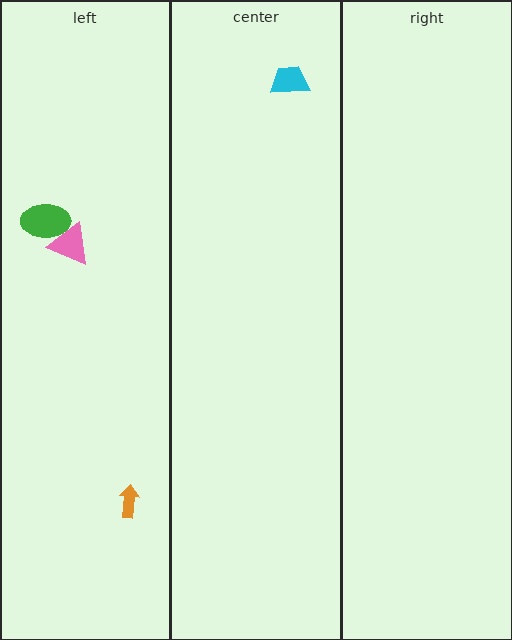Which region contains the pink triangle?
The left region.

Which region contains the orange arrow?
The left region.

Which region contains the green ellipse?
The left region.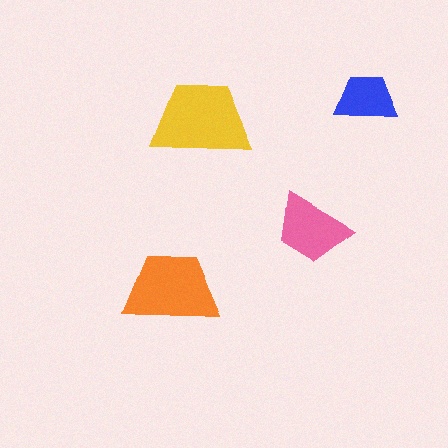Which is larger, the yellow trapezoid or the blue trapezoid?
The yellow one.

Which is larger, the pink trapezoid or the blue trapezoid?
The pink one.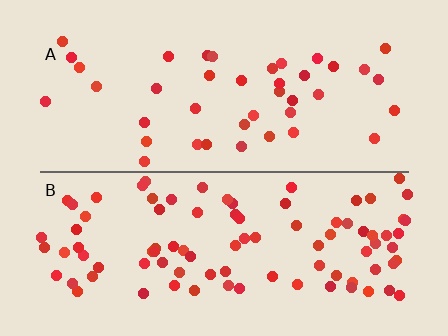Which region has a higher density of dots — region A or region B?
B (the bottom).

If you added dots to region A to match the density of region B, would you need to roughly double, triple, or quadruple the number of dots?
Approximately double.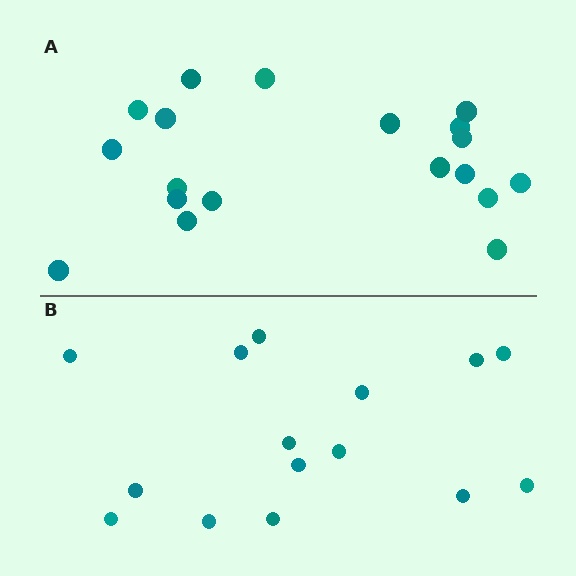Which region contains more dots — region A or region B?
Region A (the top region) has more dots.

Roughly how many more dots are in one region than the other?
Region A has about 4 more dots than region B.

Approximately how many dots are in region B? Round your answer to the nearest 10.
About 20 dots. (The exact count is 15, which rounds to 20.)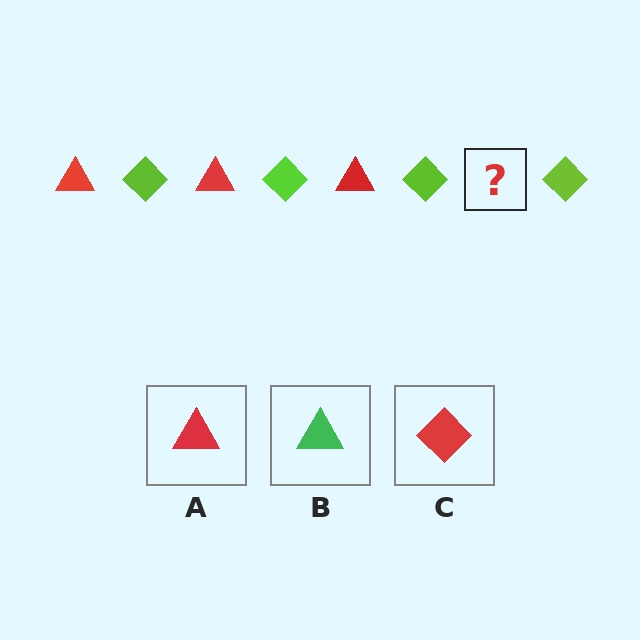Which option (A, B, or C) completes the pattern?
A.